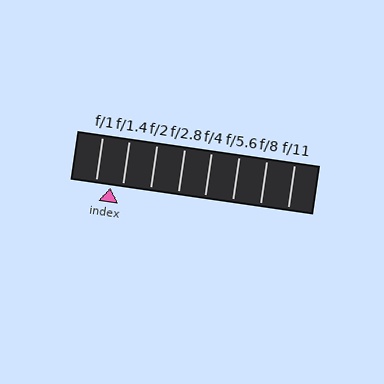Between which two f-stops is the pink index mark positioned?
The index mark is between f/1 and f/1.4.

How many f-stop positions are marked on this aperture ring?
There are 8 f-stop positions marked.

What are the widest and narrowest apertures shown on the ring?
The widest aperture shown is f/1 and the narrowest is f/11.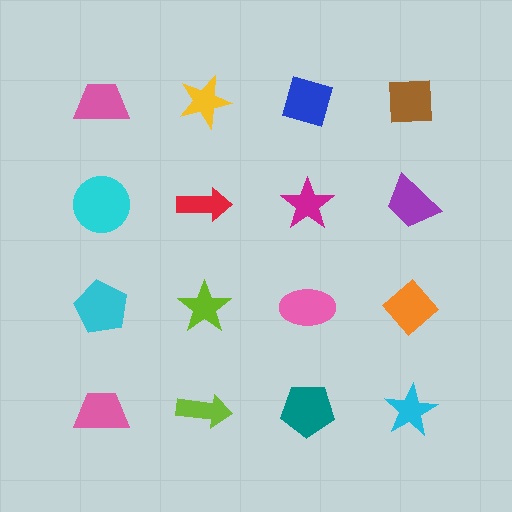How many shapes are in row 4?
4 shapes.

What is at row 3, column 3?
A pink ellipse.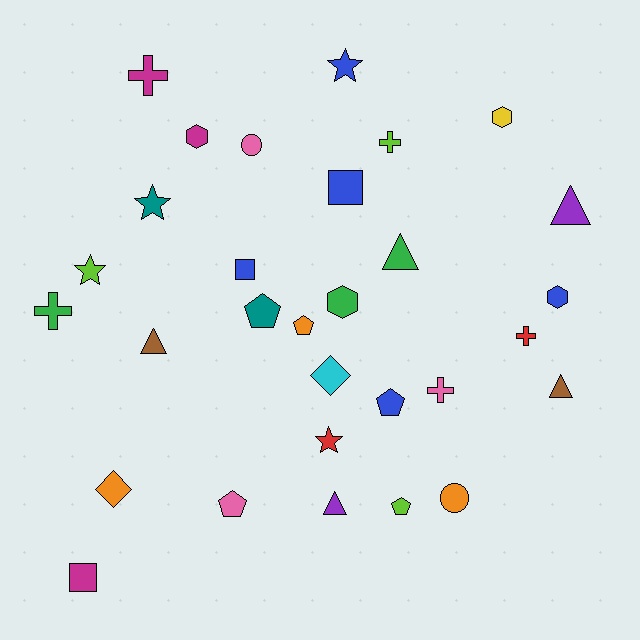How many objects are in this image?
There are 30 objects.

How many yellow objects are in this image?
There is 1 yellow object.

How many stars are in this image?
There are 4 stars.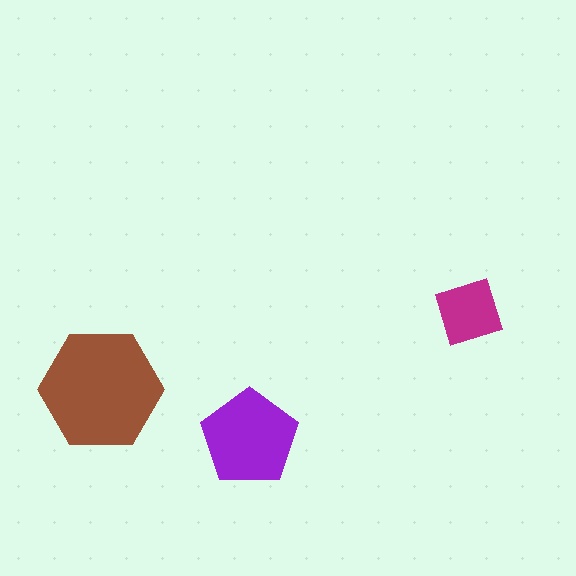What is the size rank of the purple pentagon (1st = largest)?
2nd.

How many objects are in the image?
There are 3 objects in the image.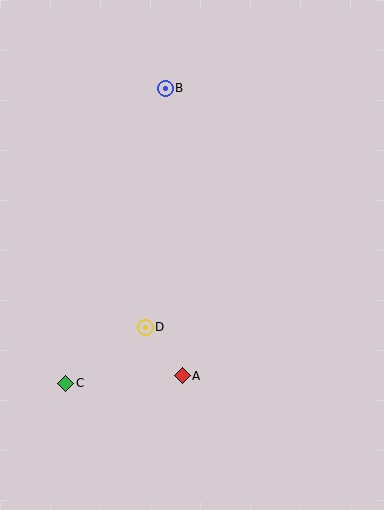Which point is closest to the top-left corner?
Point B is closest to the top-left corner.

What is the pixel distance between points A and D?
The distance between A and D is 61 pixels.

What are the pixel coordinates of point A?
Point A is at (182, 376).